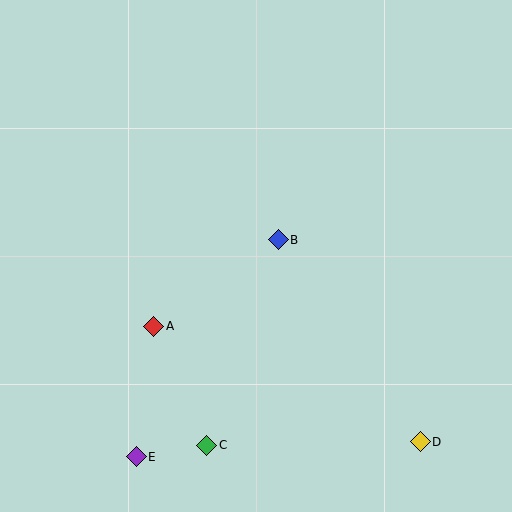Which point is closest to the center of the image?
Point B at (278, 240) is closest to the center.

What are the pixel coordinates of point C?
Point C is at (207, 445).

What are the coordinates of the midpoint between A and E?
The midpoint between A and E is at (145, 392).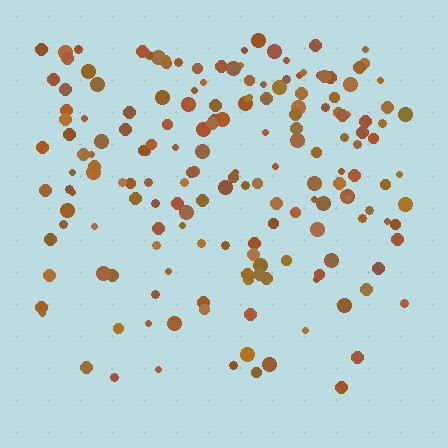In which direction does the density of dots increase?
From bottom to top, with the top side densest.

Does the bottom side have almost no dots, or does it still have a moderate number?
Still a moderate number, just noticeably fewer than the top.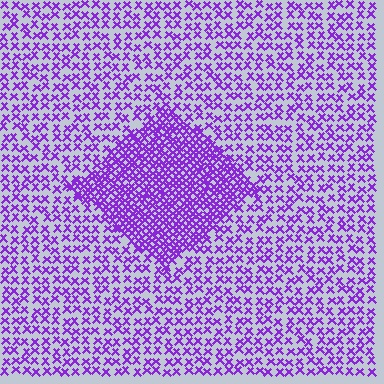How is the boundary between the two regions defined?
The boundary is defined by a change in element density (approximately 2.3x ratio). All elements are the same color, size, and shape.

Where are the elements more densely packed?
The elements are more densely packed inside the diamond boundary.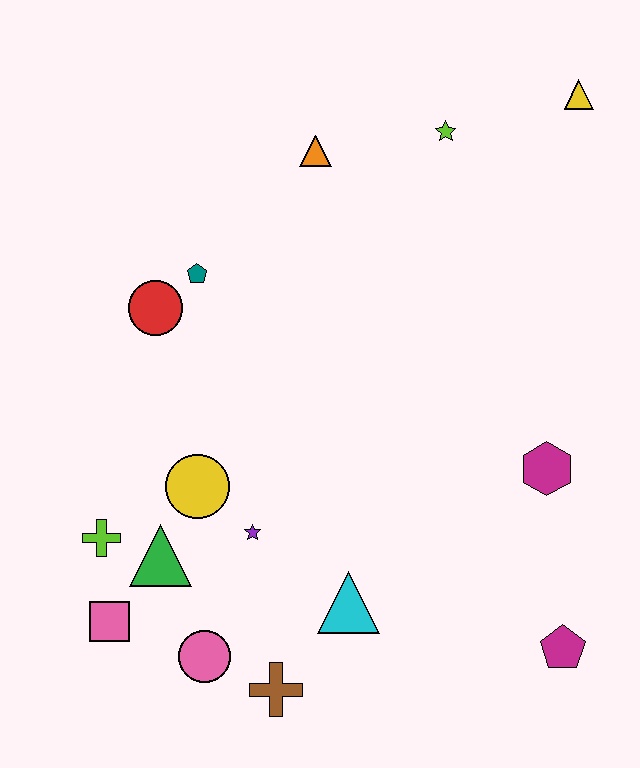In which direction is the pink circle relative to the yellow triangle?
The pink circle is below the yellow triangle.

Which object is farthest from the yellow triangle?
The pink square is farthest from the yellow triangle.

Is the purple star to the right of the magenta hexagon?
No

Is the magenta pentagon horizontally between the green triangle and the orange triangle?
No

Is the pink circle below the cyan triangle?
Yes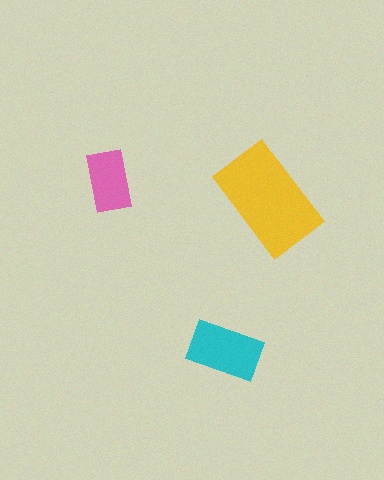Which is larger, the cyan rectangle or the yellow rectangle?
The yellow one.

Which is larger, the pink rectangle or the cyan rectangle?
The cyan one.